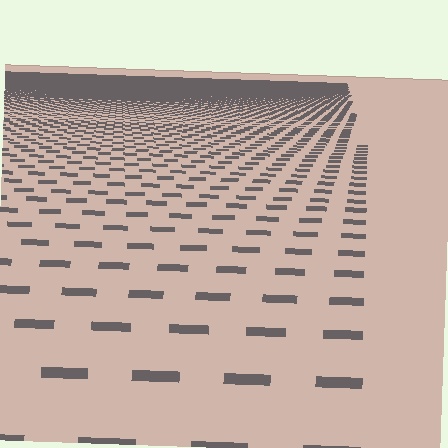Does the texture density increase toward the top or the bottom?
Density increases toward the top.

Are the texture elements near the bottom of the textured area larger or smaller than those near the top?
Larger. Near the bottom, elements are closer to the viewer and appear at a bigger on-screen size.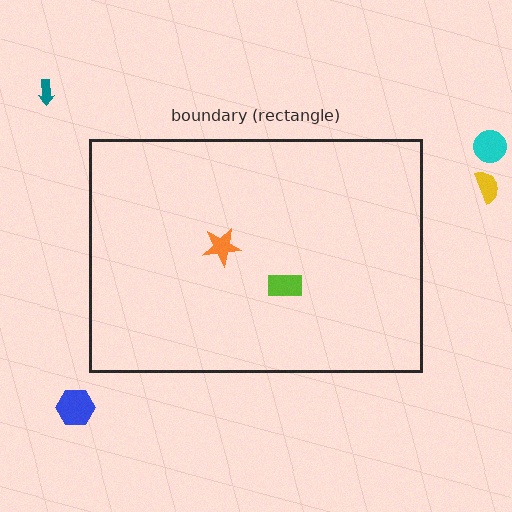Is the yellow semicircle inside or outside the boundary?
Outside.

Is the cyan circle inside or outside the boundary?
Outside.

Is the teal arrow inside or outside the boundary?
Outside.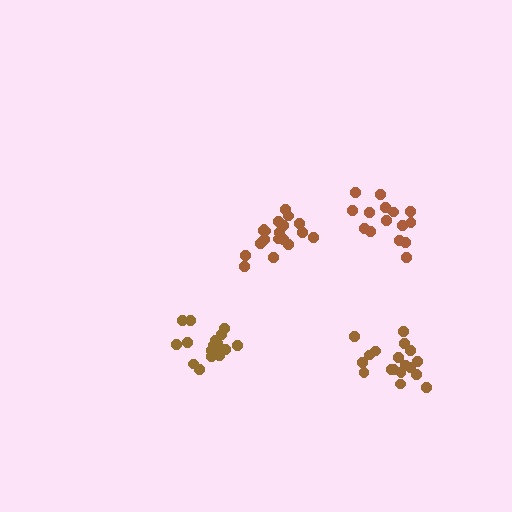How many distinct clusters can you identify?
There are 4 distinct clusters.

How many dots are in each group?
Group 1: 17 dots, Group 2: 19 dots, Group 3: 18 dots, Group 4: 15 dots (69 total).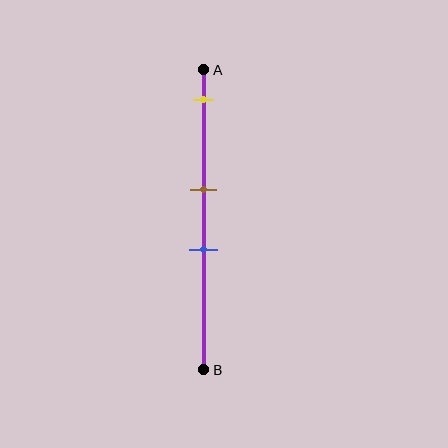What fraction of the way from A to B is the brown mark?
The brown mark is approximately 40% (0.4) of the way from A to B.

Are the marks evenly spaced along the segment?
No, the marks are not evenly spaced.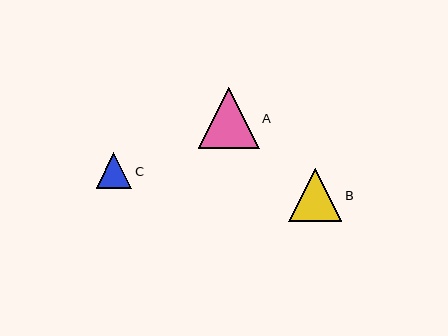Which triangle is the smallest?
Triangle C is the smallest with a size of approximately 36 pixels.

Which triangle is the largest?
Triangle A is the largest with a size of approximately 61 pixels.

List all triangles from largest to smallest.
From largest to smallest: A, B, C.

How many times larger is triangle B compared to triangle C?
Triangle B is approximately 1.5 times the size of triangle C.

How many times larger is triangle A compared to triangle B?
Triangle A is approximately 1.1 times the size of triangle B.